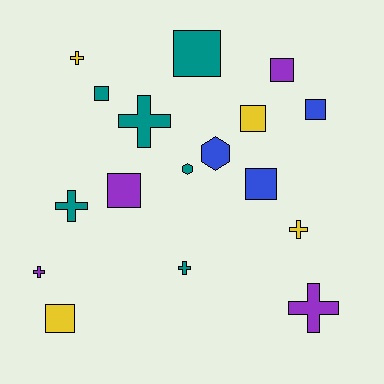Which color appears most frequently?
Teal, with 6 objects.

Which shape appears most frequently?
Square, with 8 objects.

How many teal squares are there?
There are 2 teal squares.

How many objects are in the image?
There are 17 objects.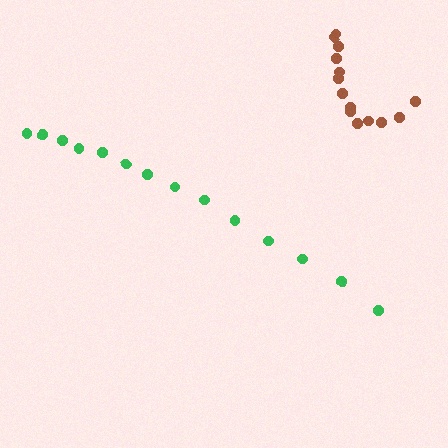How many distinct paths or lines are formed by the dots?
There are 2 distinct paths.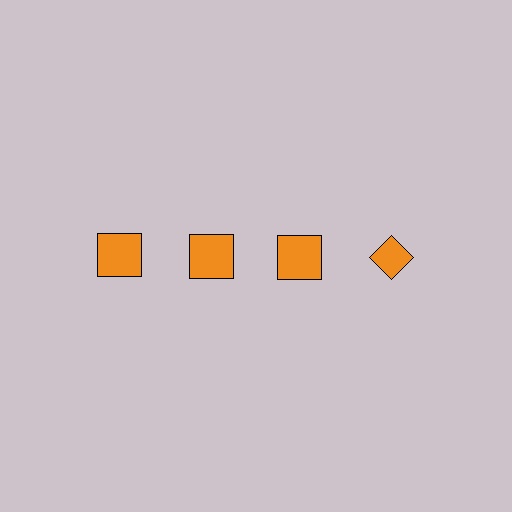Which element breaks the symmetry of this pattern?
The orange diamond in the top row, second from right column breaks the symmetry. All other shapes are orange squares.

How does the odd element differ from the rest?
It has a different shape: diamond instead of square.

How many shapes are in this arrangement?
There are 4 shapes arranged in a grid pattern.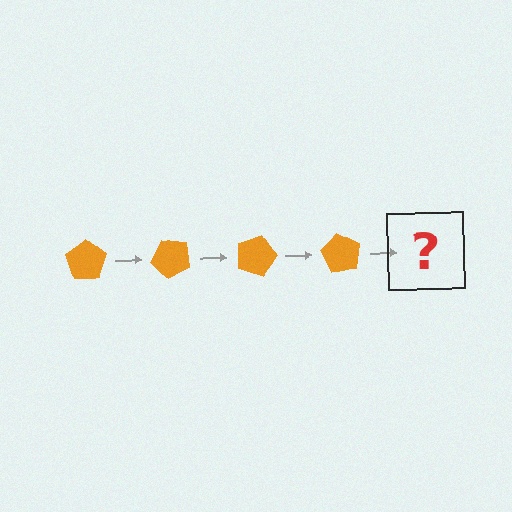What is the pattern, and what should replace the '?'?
The pattern is that the pentagon rotates 45 degrees each step. The '?' should be an orange pentagon rotated 180 degrees.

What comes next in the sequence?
The next element should be an orange pentagon rotated 180 degrees.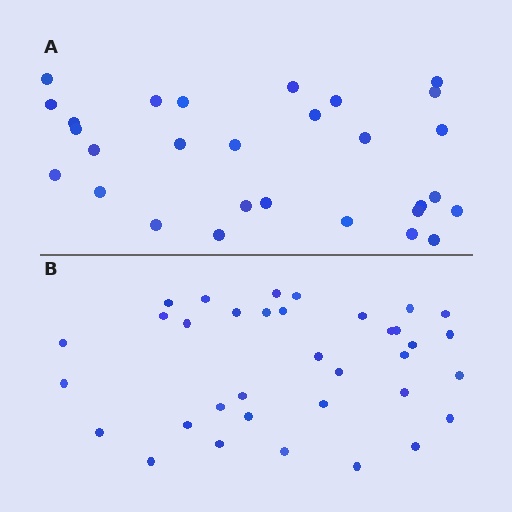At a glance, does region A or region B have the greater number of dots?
Region B (the bottom region) has more dots.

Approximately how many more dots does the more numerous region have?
Region B has about 6 more dots than region A.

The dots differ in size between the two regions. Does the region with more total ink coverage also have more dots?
No. Region A has more total ink coverage because its dots are larger, but region B actually contains more individual dots. Total area can be misleading — the number of items is what matters here.